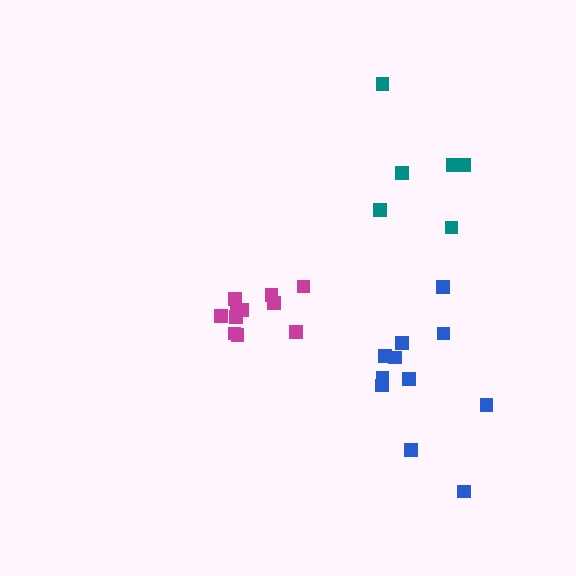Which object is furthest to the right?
The teal cluster is rightmost.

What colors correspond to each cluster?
The clusters are colored: magenta, teal, blue.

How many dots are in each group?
Group 1: 11 dots, Group 2: 6 dots, Group 3: 11 dots (28 total).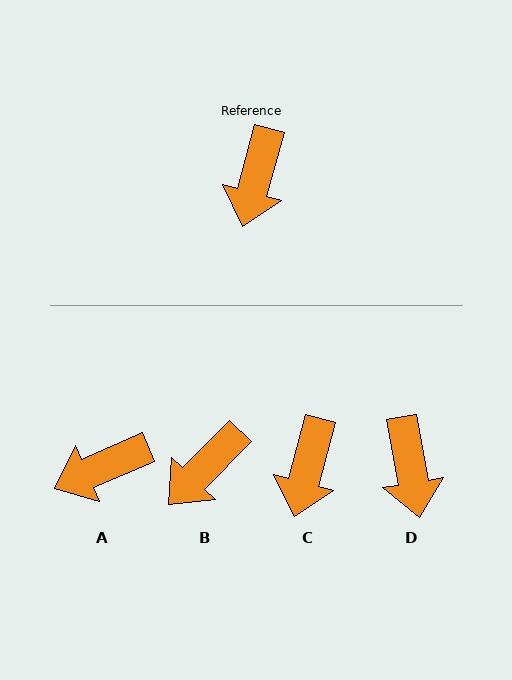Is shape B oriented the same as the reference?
No, it is off by about 29 degrees.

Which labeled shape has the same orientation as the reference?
C.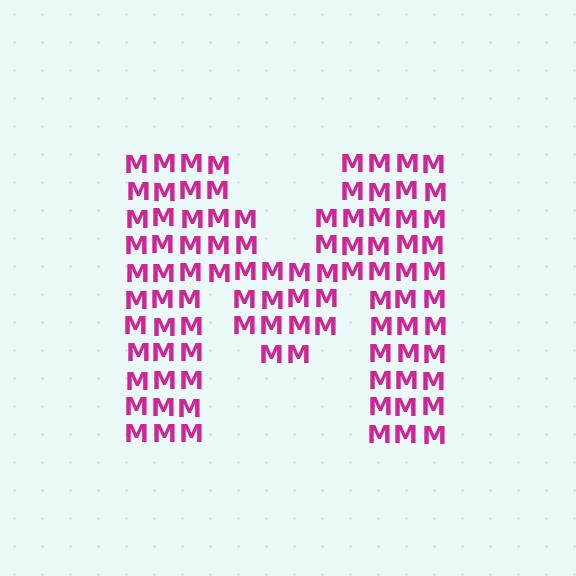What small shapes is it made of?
It is made of small letter M's.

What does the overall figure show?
The overall figure shows the letter M.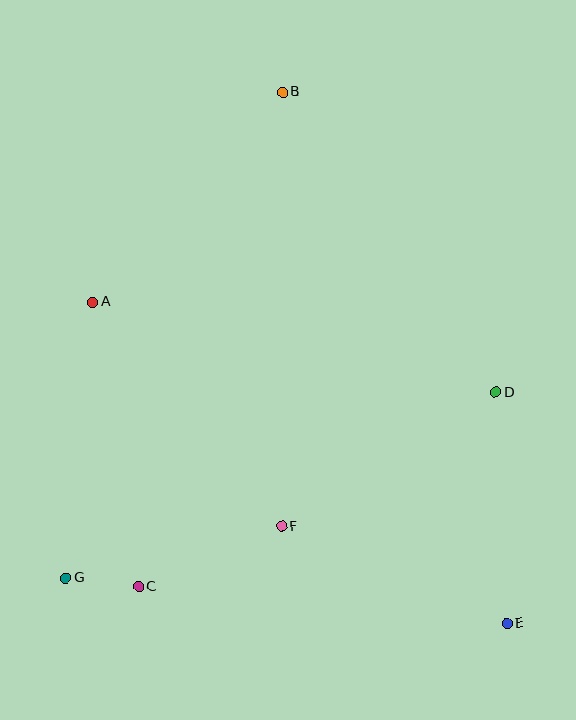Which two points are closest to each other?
Points C and G are closest to each other.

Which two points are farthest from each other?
Points B and E are farthest from each other.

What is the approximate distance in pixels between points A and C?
The distance between A and C is approximately 288 pixels.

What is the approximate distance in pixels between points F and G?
The distance between F and G is approximately 222 pixels.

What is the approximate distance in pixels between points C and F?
The distance between C and F is approximately 155 pixels.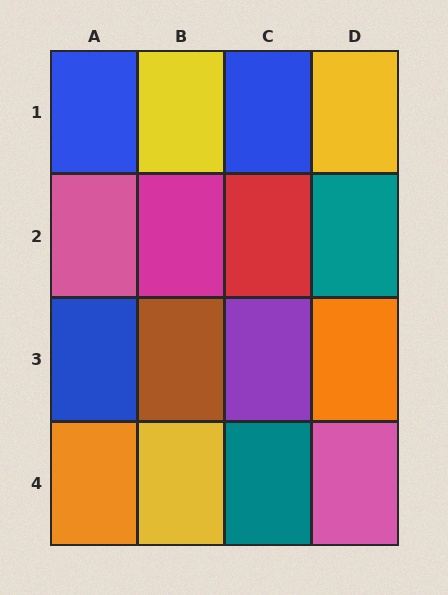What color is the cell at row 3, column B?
Brown.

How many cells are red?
1 cell is red.